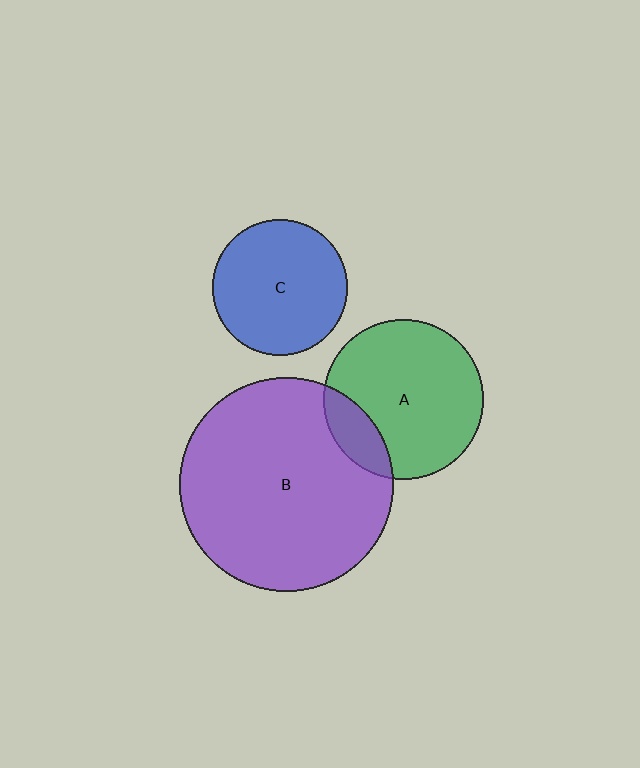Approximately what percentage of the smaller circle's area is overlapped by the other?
Approximately 15%.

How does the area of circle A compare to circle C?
Approximately 1.4 times.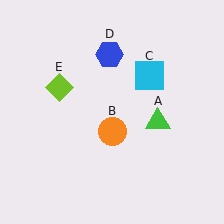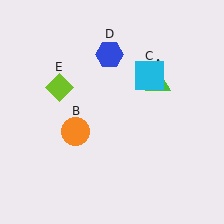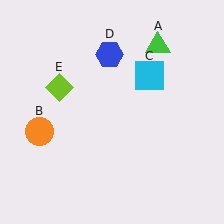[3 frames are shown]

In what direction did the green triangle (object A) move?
The green triangle (object A) moved up.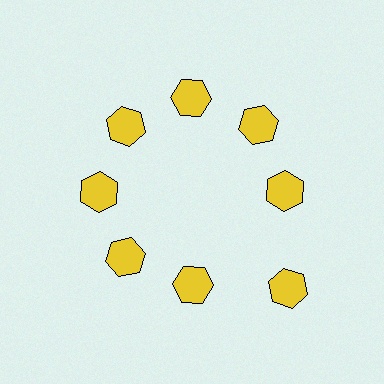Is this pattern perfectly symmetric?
No. The 8 yellow hexagons are arranged in a ring, but one element near the 4 o'clock position is pushed outward from the center, breaking the 8-fold rotational symmetry.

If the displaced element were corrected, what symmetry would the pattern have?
It would have 8-fold rotational symmetry — the pattern would map onto itself every 45 degrees.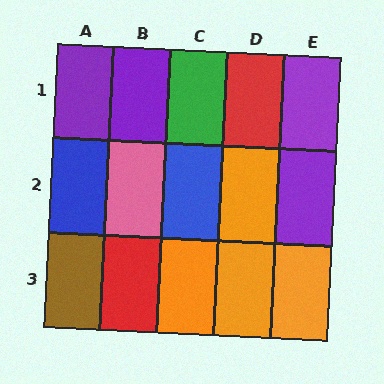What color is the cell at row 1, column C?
Green.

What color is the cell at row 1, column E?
Purple.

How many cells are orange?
4 cells are orange.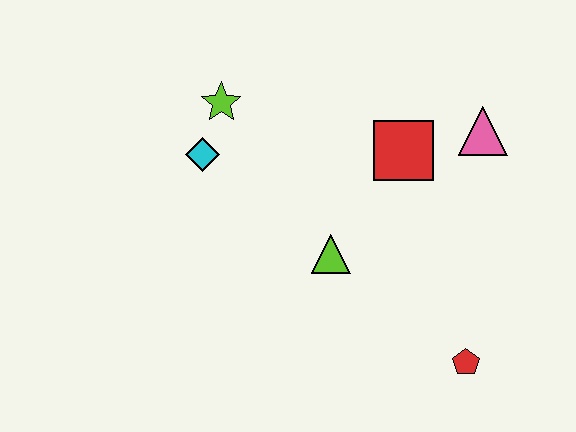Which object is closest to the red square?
The pink triangle is closest to the red square.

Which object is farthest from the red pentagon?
The lime star is farthest from the red pentagon.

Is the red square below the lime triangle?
No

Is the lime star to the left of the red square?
Yes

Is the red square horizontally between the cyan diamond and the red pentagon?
Yes